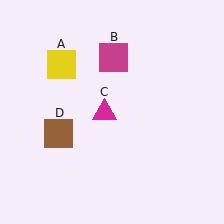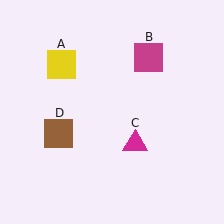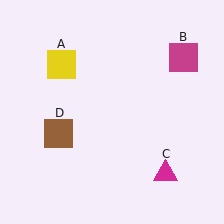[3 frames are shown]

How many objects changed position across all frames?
2 objects changed position: magenta square (object B), magenta triangle (object C).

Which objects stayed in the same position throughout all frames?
Yellow square (object A) and brown square (object D) remained stationary.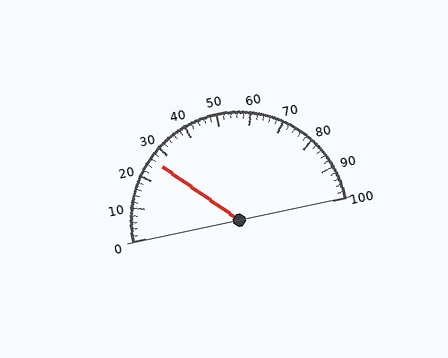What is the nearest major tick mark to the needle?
The nearest major tick mark is 30.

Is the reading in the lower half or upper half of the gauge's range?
The reading is in the lower half of the range (0 to 100).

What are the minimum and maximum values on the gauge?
The gauge ranges from 0 to 100.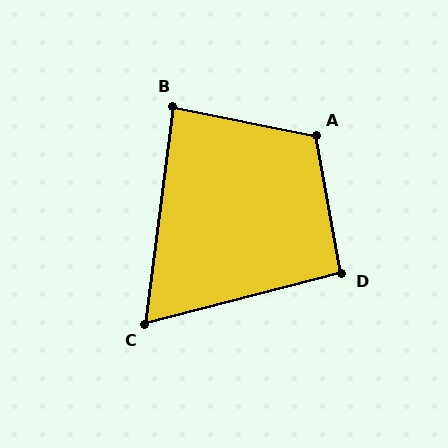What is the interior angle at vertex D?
Approximately 94 degrees (approximately right).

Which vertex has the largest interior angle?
A, at approximately 112 degrees.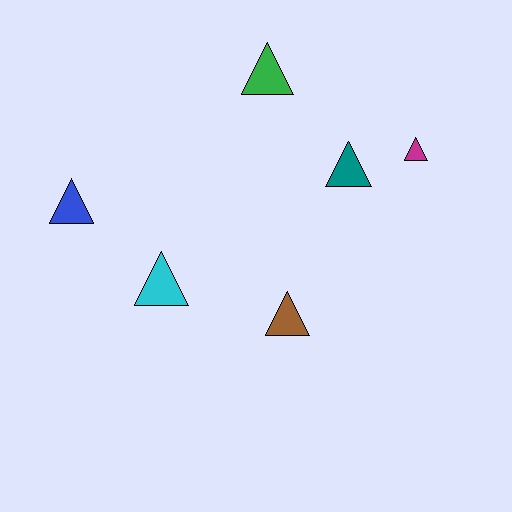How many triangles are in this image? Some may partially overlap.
There are 6 triangles.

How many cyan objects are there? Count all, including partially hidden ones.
There is 1 cyan object.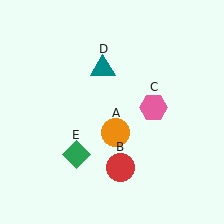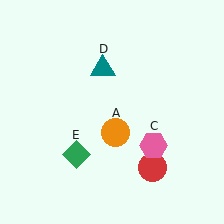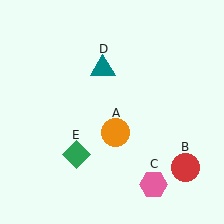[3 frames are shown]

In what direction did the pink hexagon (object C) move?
The pink hexagon (object C) moved down.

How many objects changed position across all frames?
2 objects changed position: red circle (object B), pink hexagon (object C).